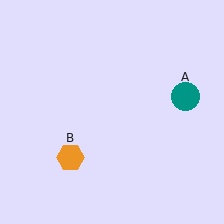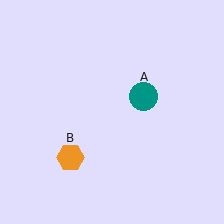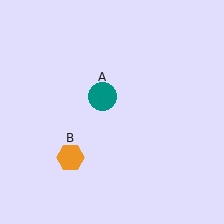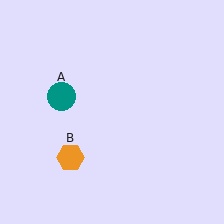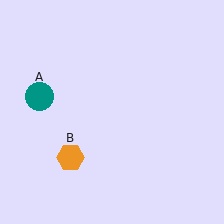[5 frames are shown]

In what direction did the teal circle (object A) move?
The teal circle (object A) moved left.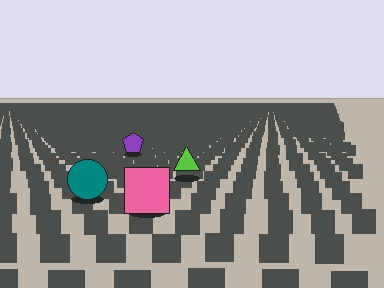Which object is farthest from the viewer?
The purple pentagon is farthest from the viewer. It appears smaller and the ground texture around it is denser.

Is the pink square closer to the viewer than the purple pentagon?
Yes. The pink square is closer — you can tell from the texture gradient: the ground texture is coarser near it.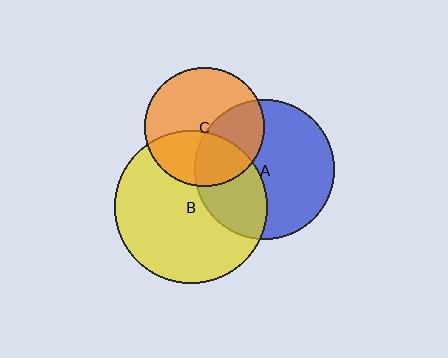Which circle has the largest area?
Circle B (yellow).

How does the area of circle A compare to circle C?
Approximately 1.4 times.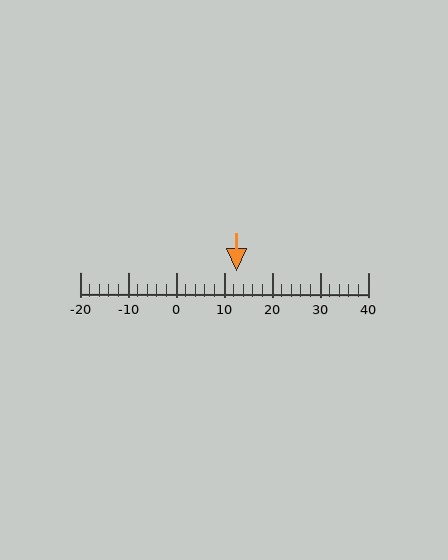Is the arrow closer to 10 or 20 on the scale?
The arrow is closer to 10.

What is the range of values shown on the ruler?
The ruler shows values from -20 to 40.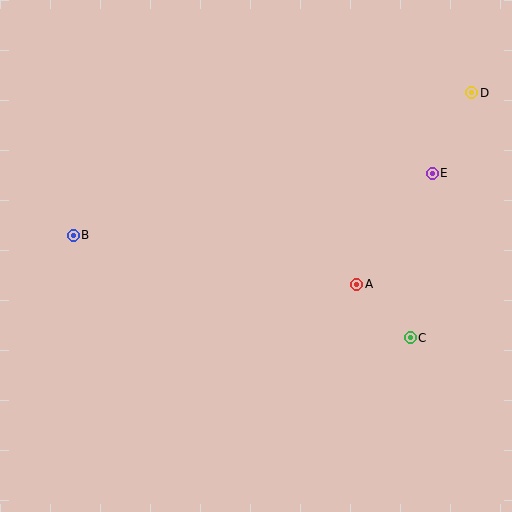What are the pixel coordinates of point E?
Point E is at (432, 173).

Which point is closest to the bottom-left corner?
Point B is closest to the bottom-left corner.